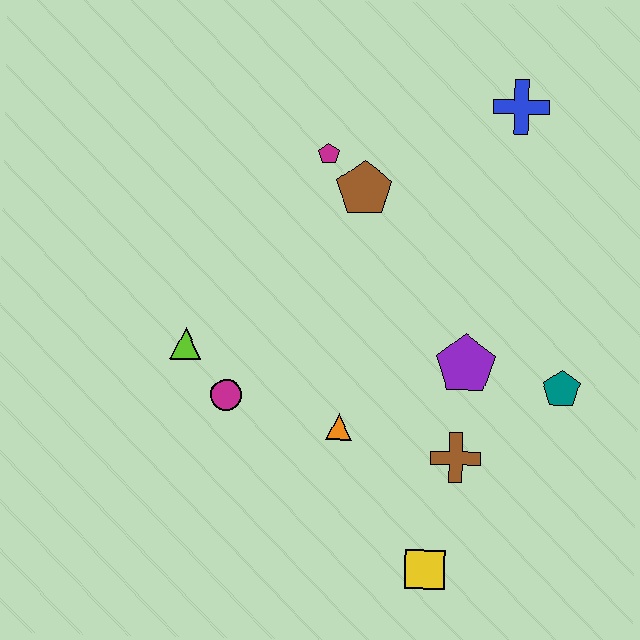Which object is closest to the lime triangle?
The magenta circle is closest to the lime triangle.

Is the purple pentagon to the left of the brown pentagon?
No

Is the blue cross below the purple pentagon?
No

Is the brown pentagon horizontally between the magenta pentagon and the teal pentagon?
Yes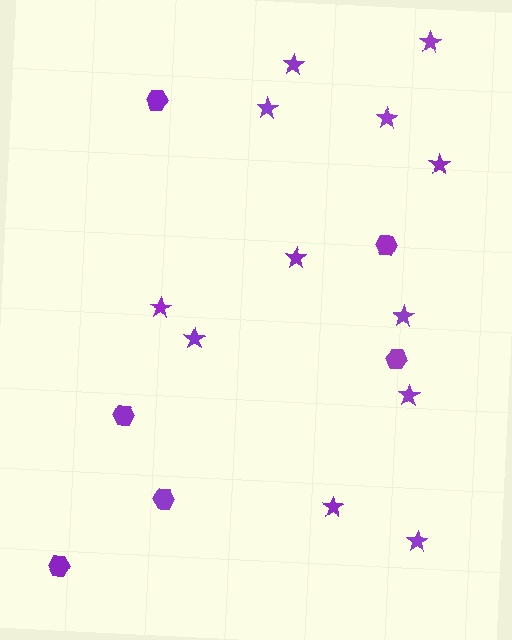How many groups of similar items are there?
There are 2 groups: one group of stars (12) and one group of hexagons (6).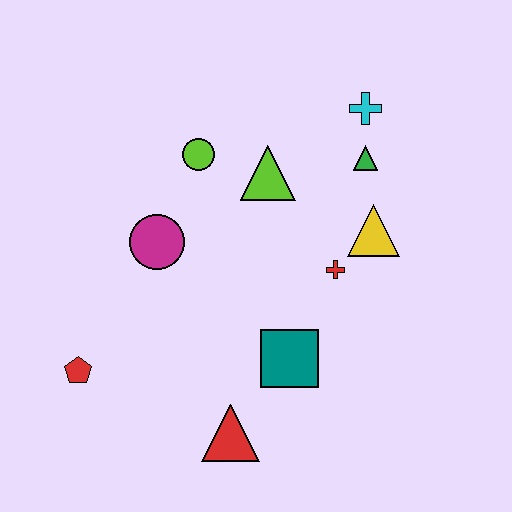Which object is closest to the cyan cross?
The green triangle is closest to the cyan cross.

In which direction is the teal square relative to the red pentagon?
The teal square is to the right of the red pentagon.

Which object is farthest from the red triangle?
The cyan cross is farthest from the red triangle.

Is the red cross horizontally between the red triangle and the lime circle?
No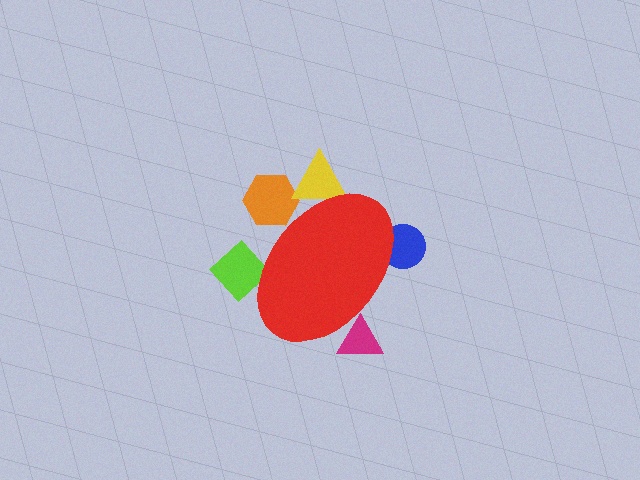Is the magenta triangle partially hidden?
Yes, the magenta triangle is partially hidden behind the red ellipse.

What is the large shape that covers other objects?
A red ellipse.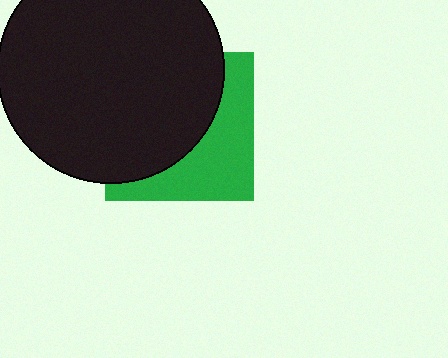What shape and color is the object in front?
The object in front is a black circle.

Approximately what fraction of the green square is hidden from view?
Roughly 59% of the green square is hidden behind the black circle.